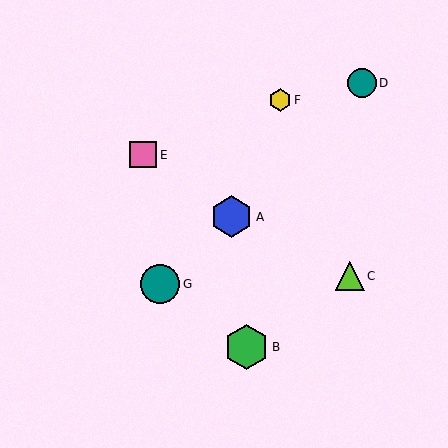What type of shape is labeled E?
Shape E is a pink square.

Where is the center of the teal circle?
The center of the teal circle is at (160, 284).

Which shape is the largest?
The green hexagon (labeled B) is the largest.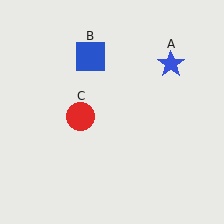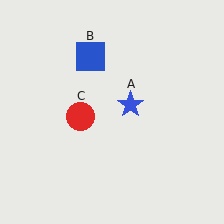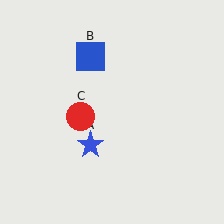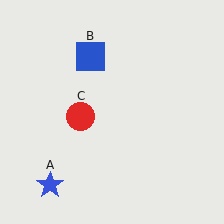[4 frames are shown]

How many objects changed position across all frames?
1 object changed position: blue star (object A).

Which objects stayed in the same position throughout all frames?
Blue square (object B) and red circle (object C) remained stationary.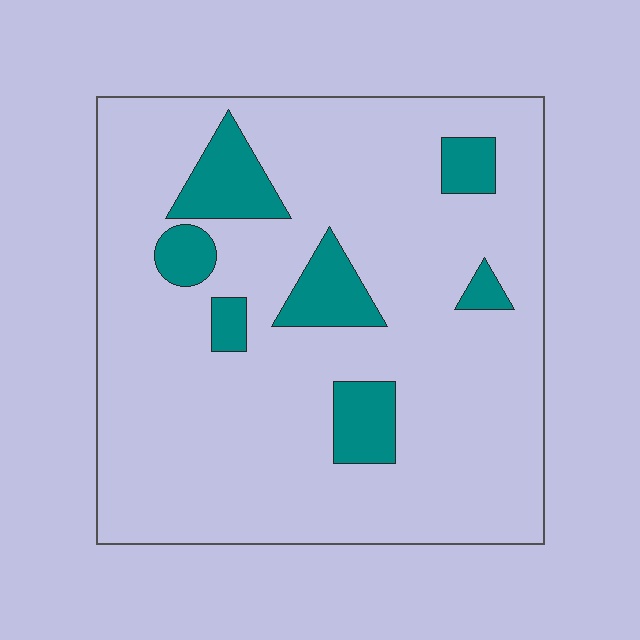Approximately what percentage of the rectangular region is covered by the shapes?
Approximately 15%.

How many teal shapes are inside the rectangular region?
7.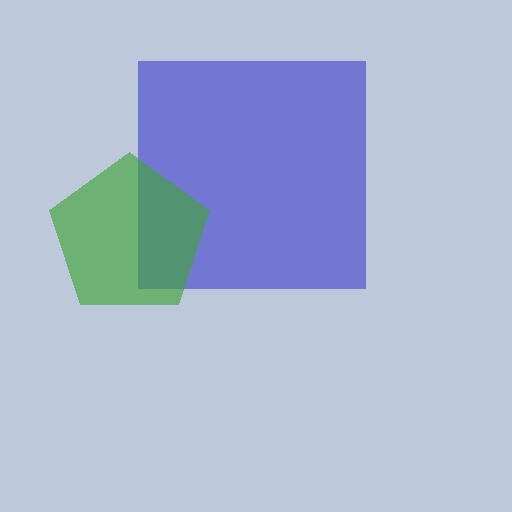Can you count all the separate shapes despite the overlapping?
Yes, there are 2 separate shapes.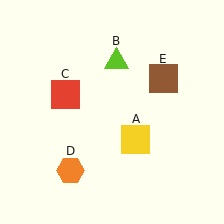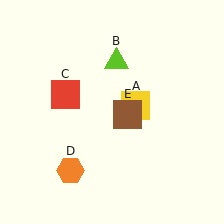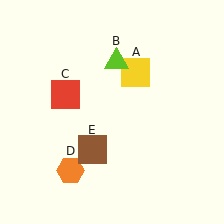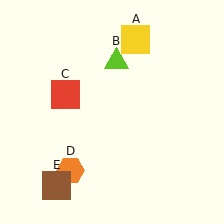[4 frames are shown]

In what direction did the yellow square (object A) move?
The yellow square (object A) moved up.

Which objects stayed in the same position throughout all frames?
Lime triangle (object B) and red square (object C) and orange hexagon (object D) remained stationary.